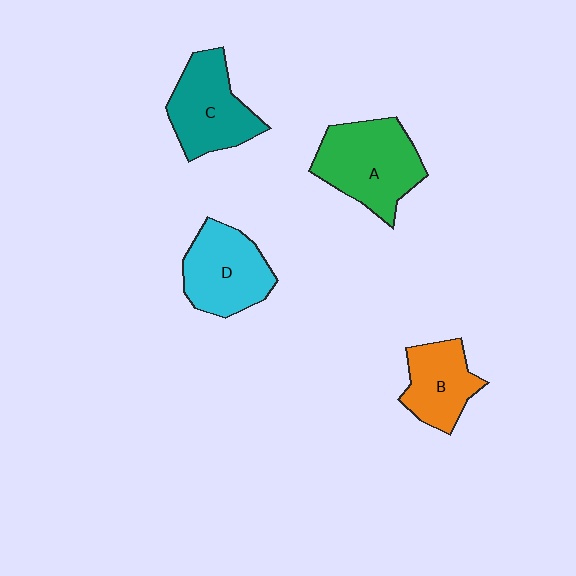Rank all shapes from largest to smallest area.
From largest to smallest: A (green), C (teal), D (cyan), B (orange).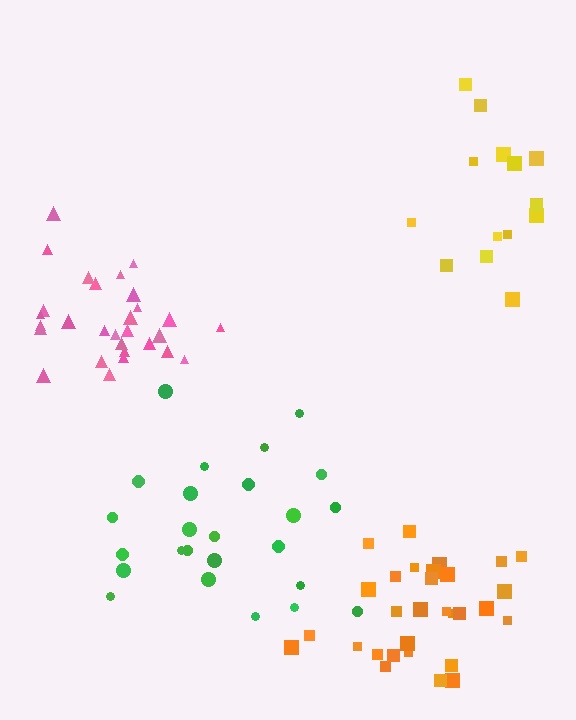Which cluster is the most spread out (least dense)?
Yellow.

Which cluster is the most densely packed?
Orange.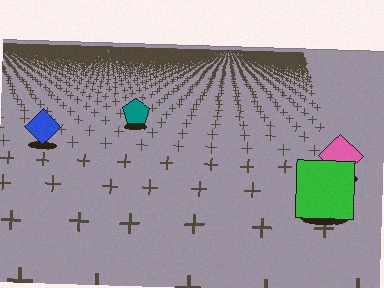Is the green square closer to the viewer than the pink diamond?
Yes. The green square is closer — you can tell from the texture gradient: the ground texture is coarser near it.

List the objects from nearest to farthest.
From nearest to farthest: the green square, the pink diamond, the blue diamond, the teal pentagon.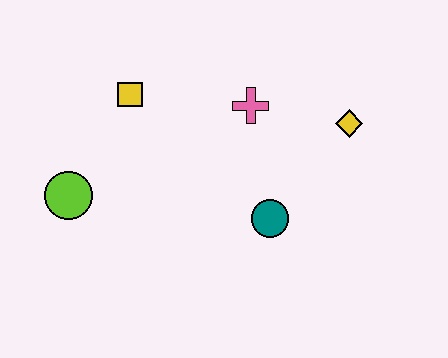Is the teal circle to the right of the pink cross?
Yes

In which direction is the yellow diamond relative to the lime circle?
The yellow diamond is to the right of the lime circle.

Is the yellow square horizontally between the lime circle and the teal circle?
Yes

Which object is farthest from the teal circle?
The lime circle is farthest from the teal circle.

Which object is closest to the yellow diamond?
The pink cross is closest to the yellow diamond.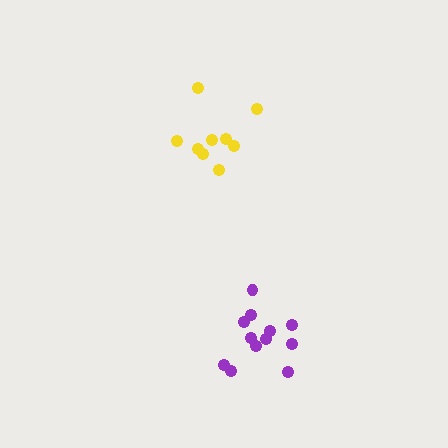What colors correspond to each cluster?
The clusters are colored: purple, yellow.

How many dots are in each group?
Group 1: 12 dots, Group 2: 9 dots (21 total).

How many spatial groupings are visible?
There are 2 spatial groupings.